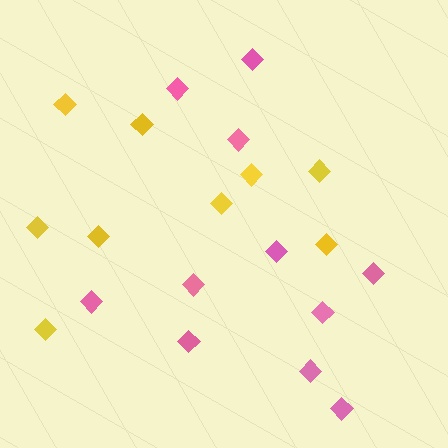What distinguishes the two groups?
There are 2 groups: one group of yellow diamonds (9) and one group of pink diamonds (11).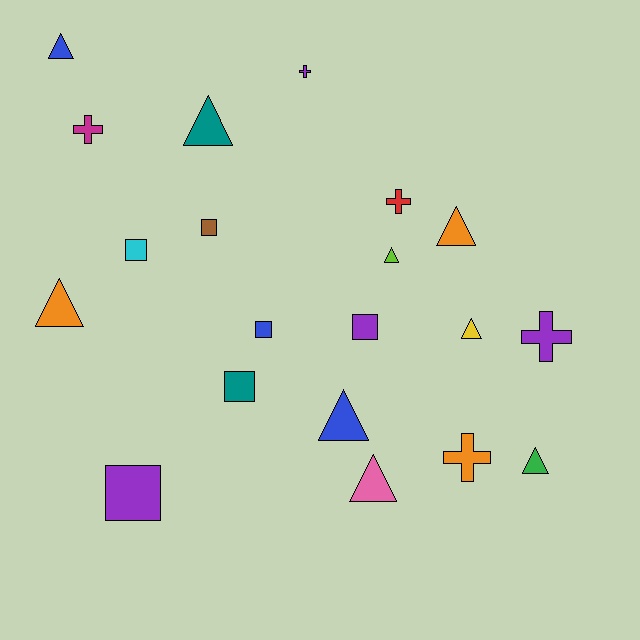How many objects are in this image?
There are 20 objects.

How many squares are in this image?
There are 6 squares.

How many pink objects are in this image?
There is 1 pink object.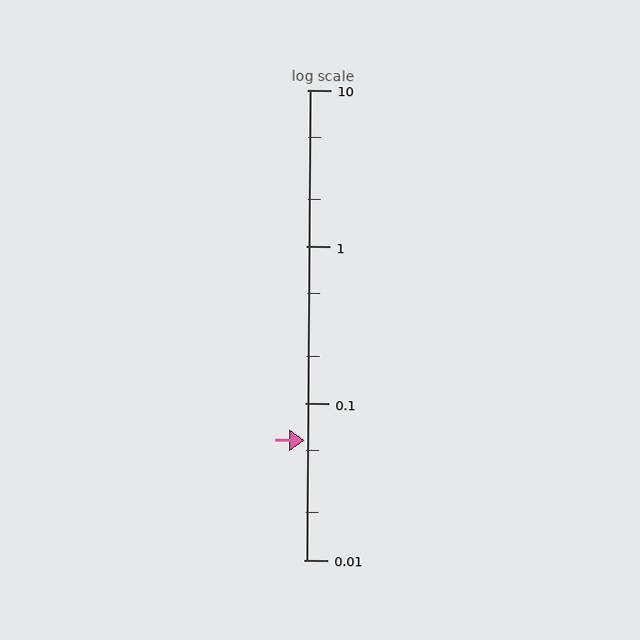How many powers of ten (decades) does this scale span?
The scale spans 3 decades, from 0.01 to 10.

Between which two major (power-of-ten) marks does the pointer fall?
The pointer is between 0.01 and 0.1.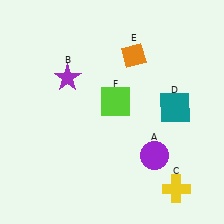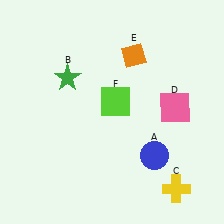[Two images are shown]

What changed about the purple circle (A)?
In Image 1, A is purple. In Image 2, it changed to blue.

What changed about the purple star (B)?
In Image 1, B is purple. In Image 2, it changed to green.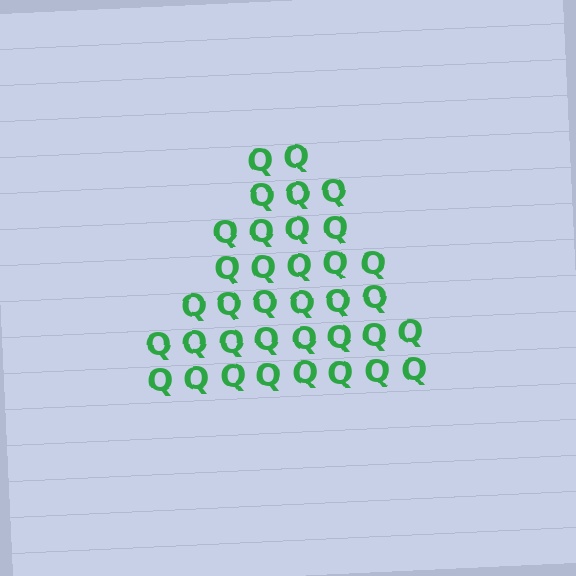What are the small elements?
The small elements are letter Q's.